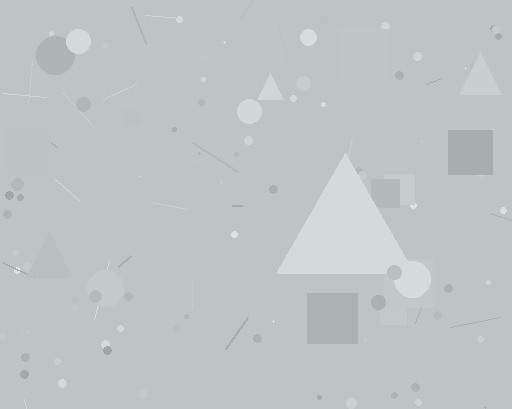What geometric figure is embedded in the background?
A triangle is embedded in the background.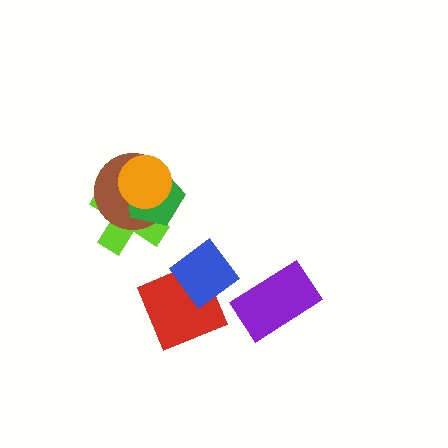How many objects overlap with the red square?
1 object overlaps with the red square.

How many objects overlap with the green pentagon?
3 objects overlap with the green pentagon.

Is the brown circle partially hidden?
Yes, it is partially covered by another shape.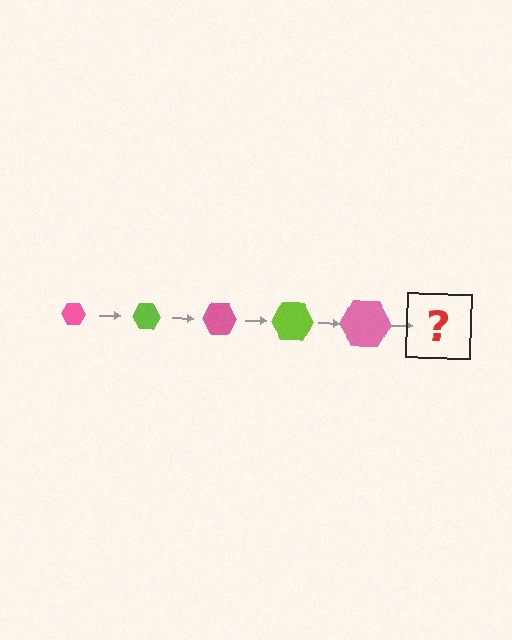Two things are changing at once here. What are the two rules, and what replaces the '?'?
The two rules are that the hexagon grows larger each step and the color cycles through pink and lime. The '?' should be a lime hexagon, larger than the previous one.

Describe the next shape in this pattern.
It should be a lime hexagon, larger than the previous one.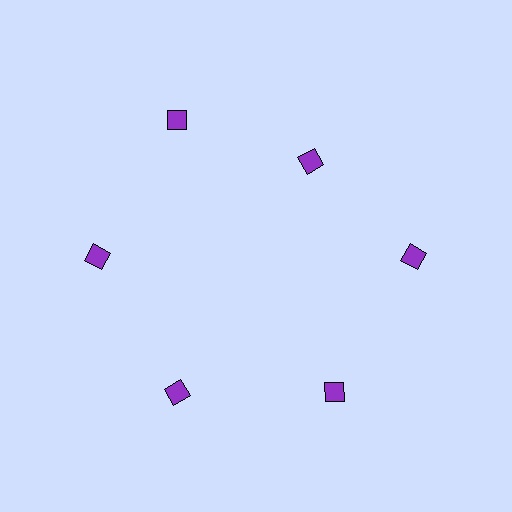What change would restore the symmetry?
The symmetry would be restored by moving it outward, back onto the ring so that all 6 diamonds sit at equal angles and equal distance from the center.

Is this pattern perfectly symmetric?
No. The 6 purple diamonds are arranged in a ring, but one element near the 1 o'clock position is pulled inward toward the center, breaking the 6-fold rotational symmetry.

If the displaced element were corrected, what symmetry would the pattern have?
It would have 6-fold rotational symmetry — the pattern would map onto itself every 60 degrees.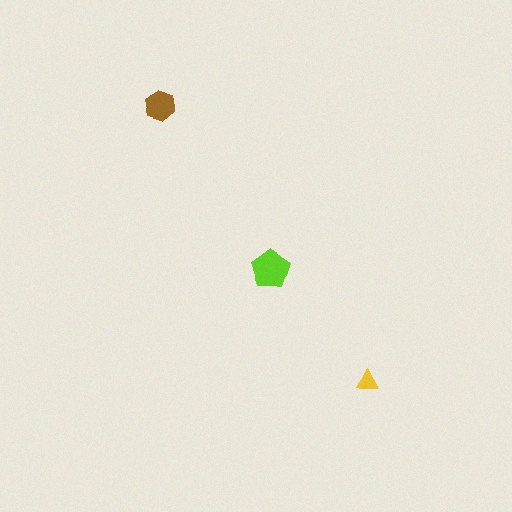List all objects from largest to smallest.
The lime pentagon, the brown hexagon, the yellow triangle.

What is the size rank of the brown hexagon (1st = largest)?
2nd.